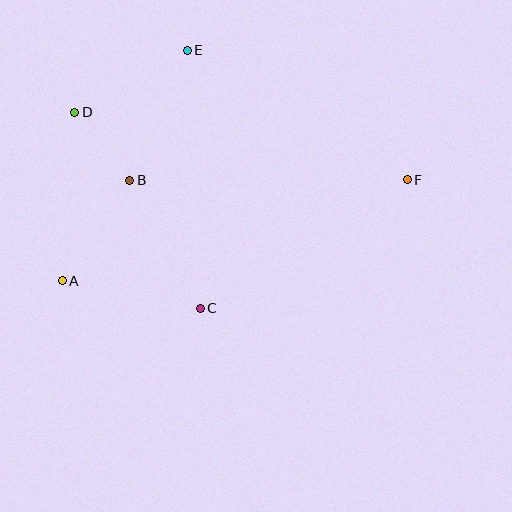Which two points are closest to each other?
Points B and D are closest to each other.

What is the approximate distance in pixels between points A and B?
The distance between A and B is approximately 121 pixels.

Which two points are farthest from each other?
Points A and F are farthest from each other.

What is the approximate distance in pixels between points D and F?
The distance between D and F is approximately 339 pixels.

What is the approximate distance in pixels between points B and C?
The distance between B and C is approximately 146 pixels.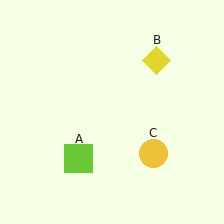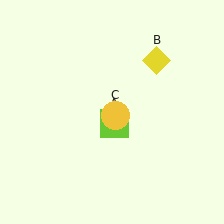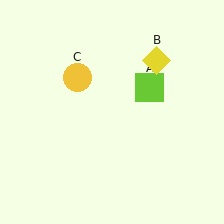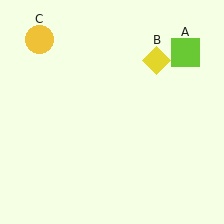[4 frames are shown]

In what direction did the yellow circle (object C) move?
The yellow circle (object C) moved up and to the left.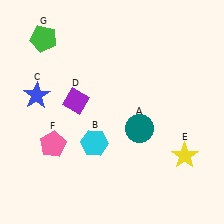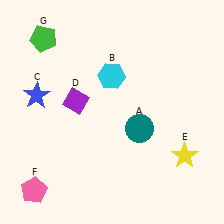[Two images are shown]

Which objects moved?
The objects that moved are: the cyan hexagon (B), the pink pentagon (F).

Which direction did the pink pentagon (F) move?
The pink pentagon (F) moved down.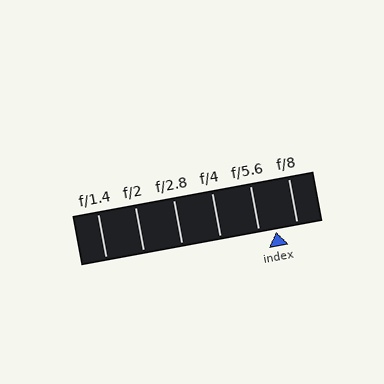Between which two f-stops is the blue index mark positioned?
The index mark is between f/5.6 and f/8.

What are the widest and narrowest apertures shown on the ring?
The widest aperture shown is f/1.4 and the narrowest is f/8.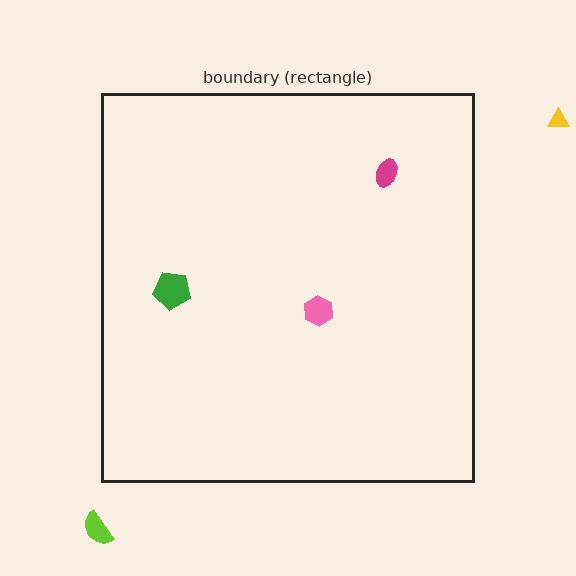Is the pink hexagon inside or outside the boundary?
Inside.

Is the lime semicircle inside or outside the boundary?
Outside.